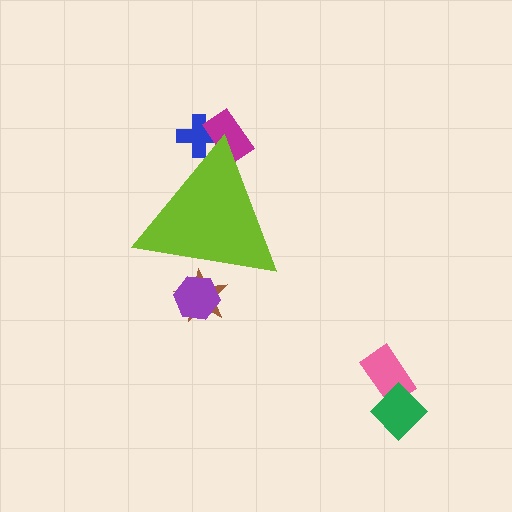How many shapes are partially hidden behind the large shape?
4 shapes are partially hidden.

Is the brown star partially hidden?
Yes, the brown star is partially hidden behind the lime triangle.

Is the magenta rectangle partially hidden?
Yes, the magenta rectangle is partially hidden behind the lime triangle.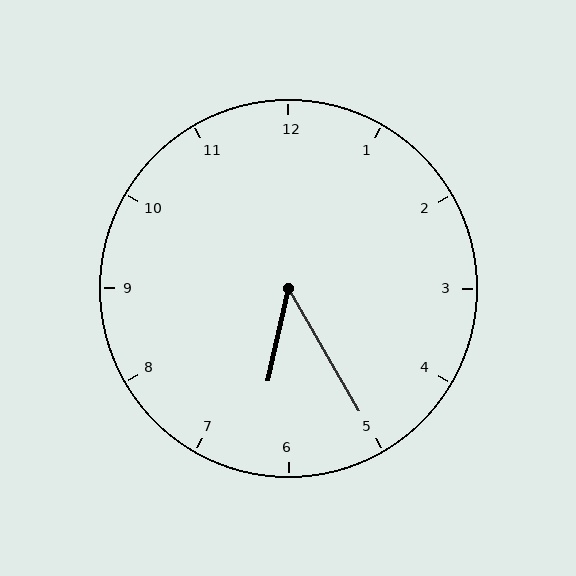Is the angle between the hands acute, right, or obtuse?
It is acute.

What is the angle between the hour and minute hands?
Approximately 42 degrees.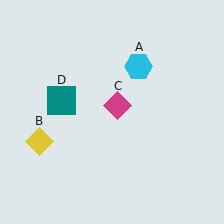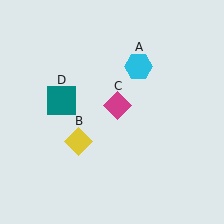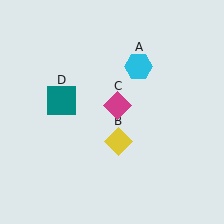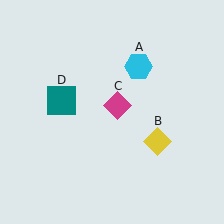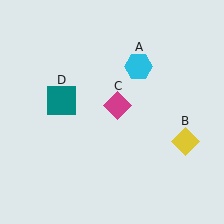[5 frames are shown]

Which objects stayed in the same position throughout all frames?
Cyan hexagon (object A) and magenta diamond (object C) and teal square (object D) remained stationary.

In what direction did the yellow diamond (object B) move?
The yellow diamond (object B) moved right.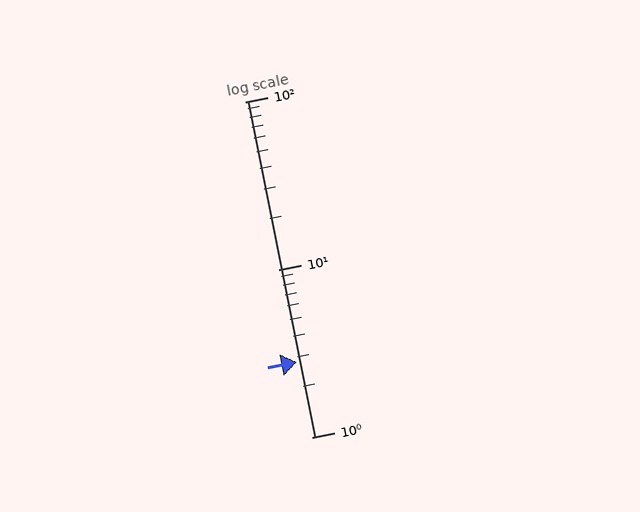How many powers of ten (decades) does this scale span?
The scale spans 2 decades, from 1 to 100.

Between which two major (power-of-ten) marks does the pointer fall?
The pointer is between 1 and 10.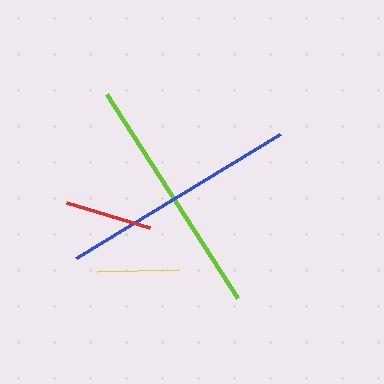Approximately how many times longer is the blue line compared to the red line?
The blue line is approximately 2.8 times the length of the red line.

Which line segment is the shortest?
The yellow line is the shortest at approximately 81 pixels.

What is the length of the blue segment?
The blue segment is approximately 239 pixels long.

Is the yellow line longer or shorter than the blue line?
The blue line is longer than the yellow line.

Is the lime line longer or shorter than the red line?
The lime line is longer than the red line.